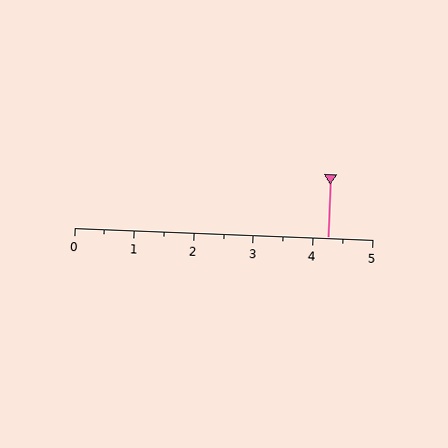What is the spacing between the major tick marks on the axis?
The major ticks are spaced 1 apart.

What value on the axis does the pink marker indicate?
The marker indicates approximately 4.2.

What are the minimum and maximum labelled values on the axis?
The axis runs from 0 to 5.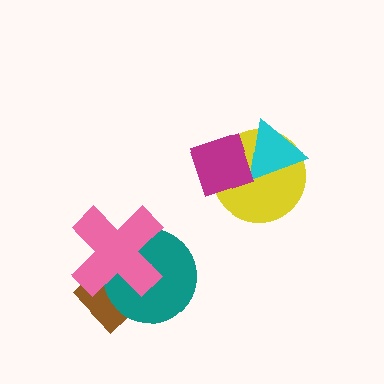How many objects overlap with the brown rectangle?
2 objects overlap with the brown rectangle.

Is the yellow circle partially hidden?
Yes, it is partially covered by another shape.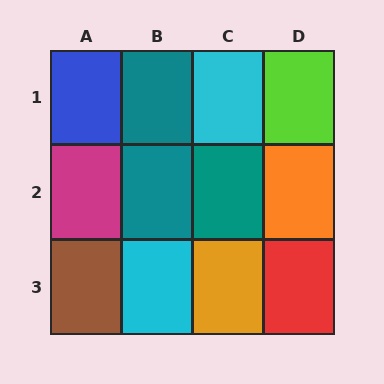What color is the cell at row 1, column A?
Blue.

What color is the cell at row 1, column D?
Lime.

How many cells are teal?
3 cells are teal.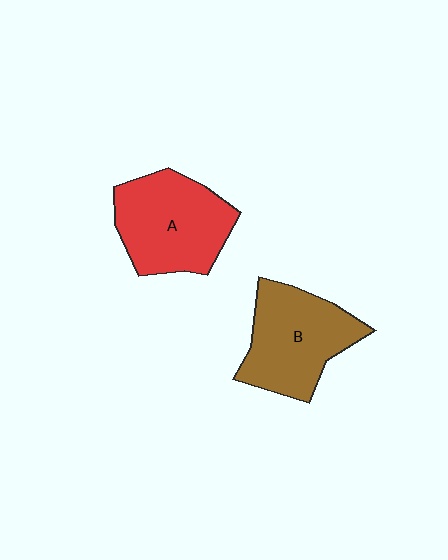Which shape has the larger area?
Shape A (red).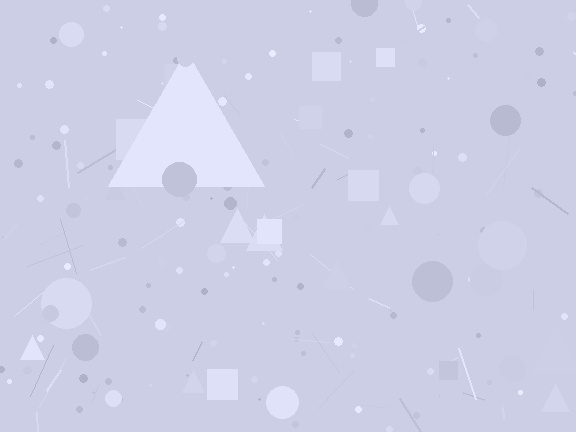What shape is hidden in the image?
A triangle is hidden in the image.